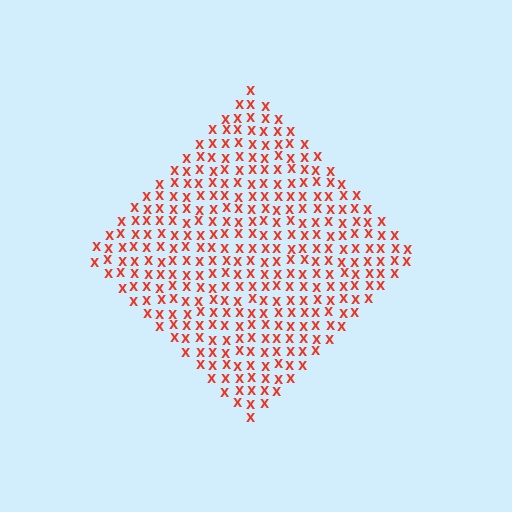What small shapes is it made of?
It is made of small letter X's.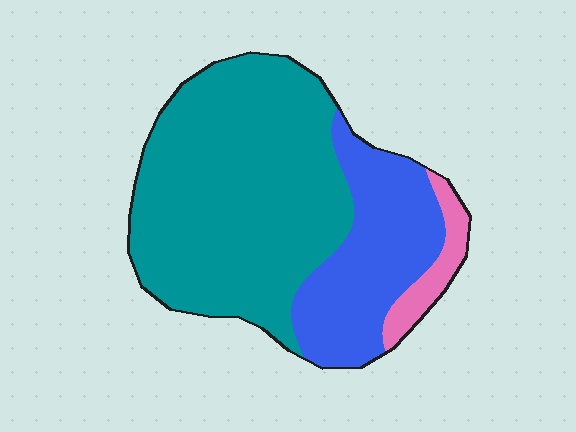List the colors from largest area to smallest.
From largest to smallest: teal, blue, pink.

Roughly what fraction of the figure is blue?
Blue takes up about one quarter (1/4) of the figure.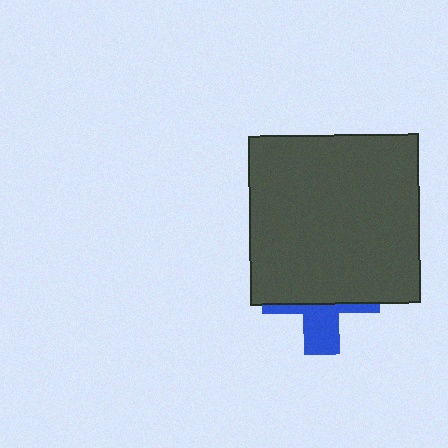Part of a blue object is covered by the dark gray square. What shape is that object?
It is a cross.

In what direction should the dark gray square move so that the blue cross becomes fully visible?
The dark gray square should move up. That is the shortest direction to clear the overlap and leave the blue cross fully visible.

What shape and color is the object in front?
The object in front is a dark gray square.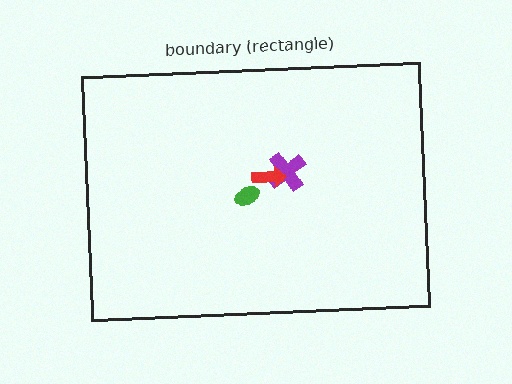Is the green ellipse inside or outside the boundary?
Inside.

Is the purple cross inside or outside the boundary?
Inside.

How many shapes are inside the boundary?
3 inside, 0 outside.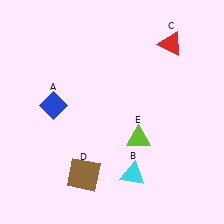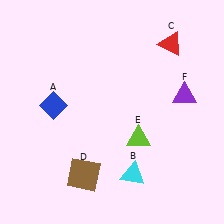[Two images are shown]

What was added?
A purple triangle (F) was added in Image 2.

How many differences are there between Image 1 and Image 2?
There is 1 difference between the two images.